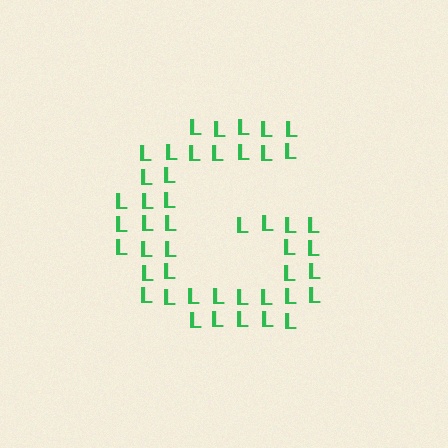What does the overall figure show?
The overall figure shows the letter G.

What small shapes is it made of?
It is made of small letter L's.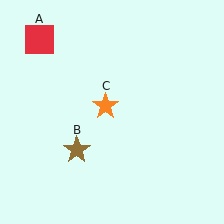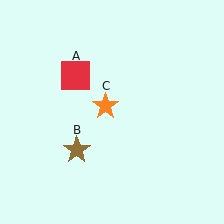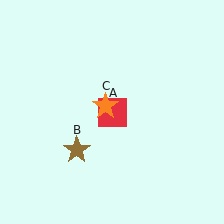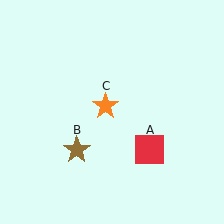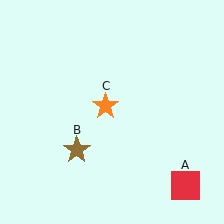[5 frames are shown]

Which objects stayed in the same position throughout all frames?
Brown star (object B) and orange star (object C) remained stationary.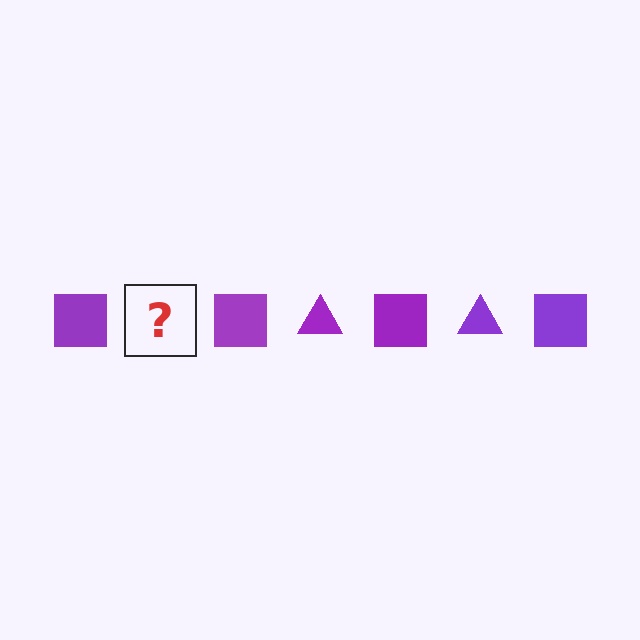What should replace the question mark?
The question mark should be replaced with a purple triangle.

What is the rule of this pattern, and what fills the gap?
The rule is that the pattern cycles through square, triangle shapes in purple. The gap should be filled with a purple triangle.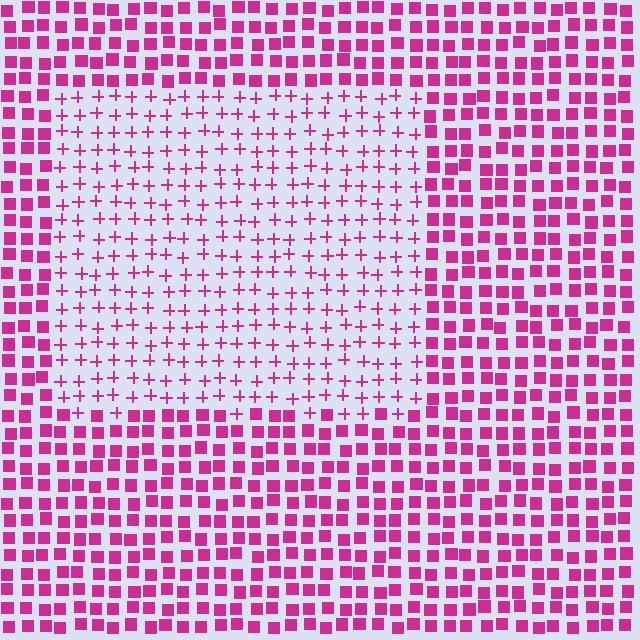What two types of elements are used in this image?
The image uses plus signs inside the rectangle region and squares outside it.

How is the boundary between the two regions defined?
The boundary is defined by a change in element shape: plus signs inside vs. squares outside. All elements share the same color and spacing.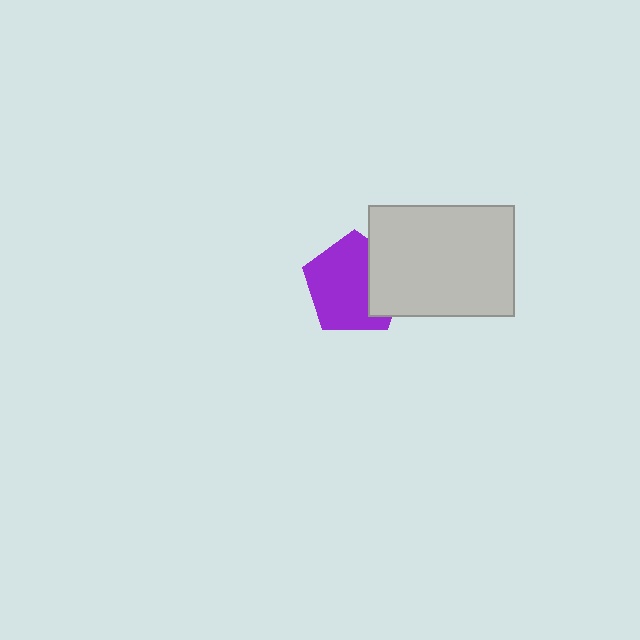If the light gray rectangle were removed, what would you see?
You would see the complete purple pentagon.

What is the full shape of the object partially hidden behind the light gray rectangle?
The partially hidden object is a purple pentagon.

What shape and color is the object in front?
The object in front is a light gray rectangle.